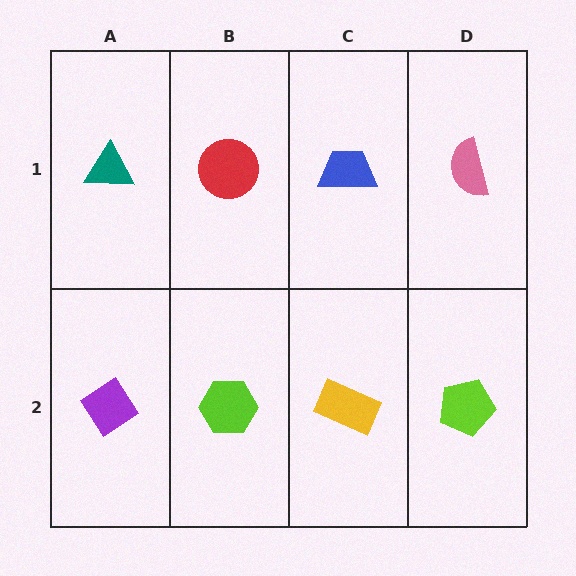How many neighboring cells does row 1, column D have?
2.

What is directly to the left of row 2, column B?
A purple diamond.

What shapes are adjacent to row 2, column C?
A blue trapezoid (row 1, column C), a lime hexagon (row 2, column B), a lime pentagon (row 2, column D).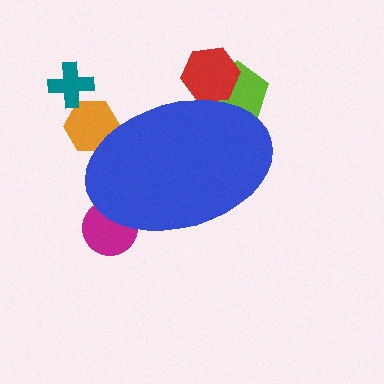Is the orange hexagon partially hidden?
Yes, the orange hexagon is partially hidden behind the blue ellipse.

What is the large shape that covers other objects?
A blue ellipse.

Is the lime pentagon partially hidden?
Yes, the lime pentagon is partially hidden behind the blue ellipse.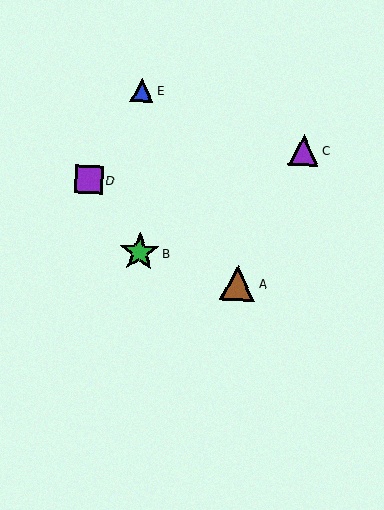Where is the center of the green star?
The center of the green star is at (140, 252).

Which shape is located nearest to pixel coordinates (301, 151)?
The purple triangle (labeled C) at (304, 150) is nearest to that location.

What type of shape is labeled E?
Shape E is a blue triangle.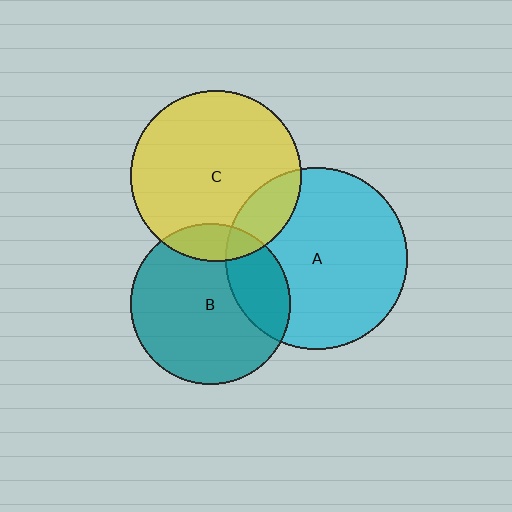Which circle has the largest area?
Circle A (cyan).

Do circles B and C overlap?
Yes.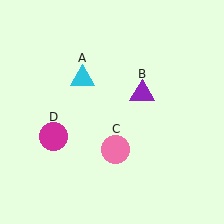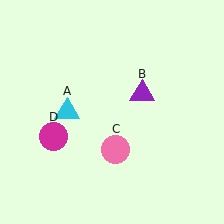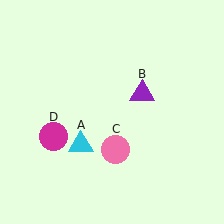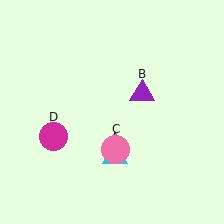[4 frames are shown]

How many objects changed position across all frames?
1 object changed position: cyan triangle (object A).